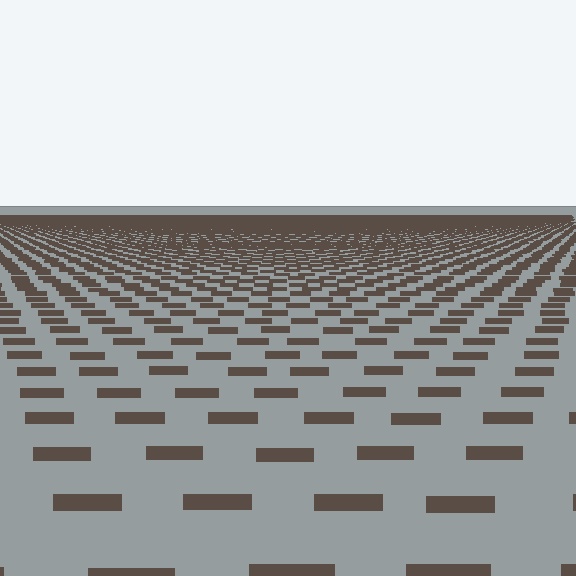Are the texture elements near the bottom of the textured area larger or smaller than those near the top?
Larger. Near the bottom, elements are closer to the viewer and appear at a bigger on-screen size.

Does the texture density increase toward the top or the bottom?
Density increases toward the top.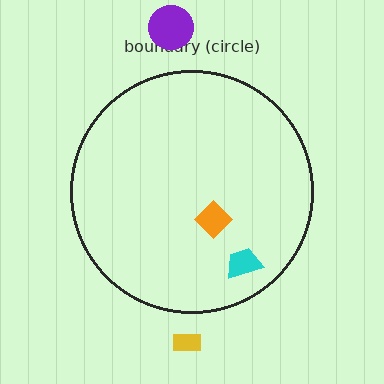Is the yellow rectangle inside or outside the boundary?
Outside.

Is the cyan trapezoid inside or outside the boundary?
Inside.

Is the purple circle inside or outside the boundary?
Outside.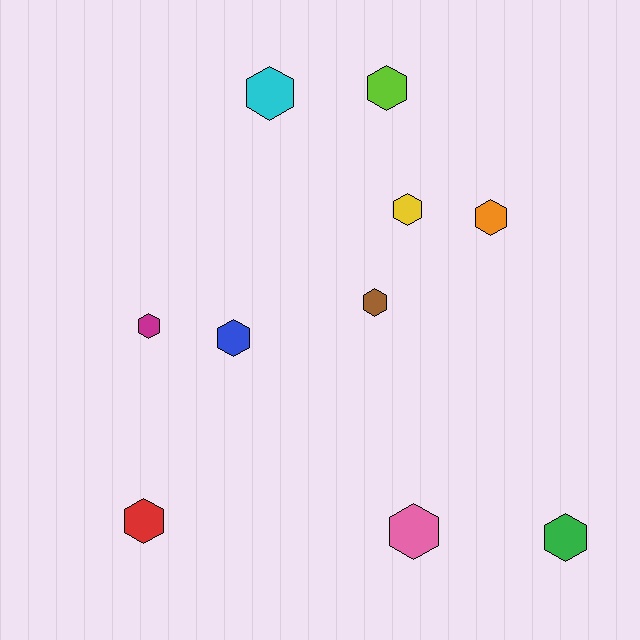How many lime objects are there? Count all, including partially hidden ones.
There is 1 lime object.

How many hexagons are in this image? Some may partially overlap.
There are 10 hexagons.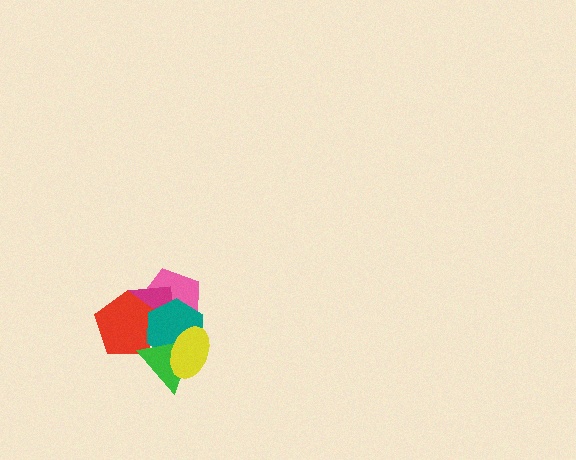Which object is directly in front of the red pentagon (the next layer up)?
The teal hexagon is directly in front of the red pentagon.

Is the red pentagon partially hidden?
Yes, it is partially covered by another shape.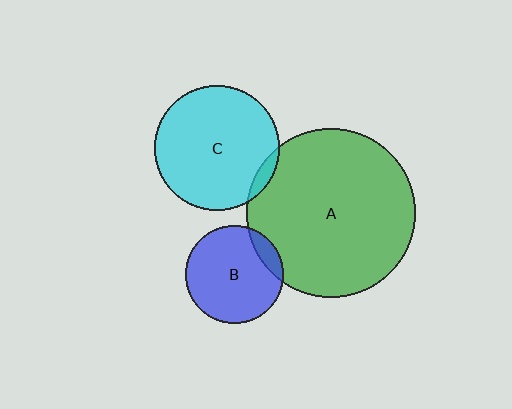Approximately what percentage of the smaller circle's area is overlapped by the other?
Approximately 5%.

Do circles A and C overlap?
Yes.